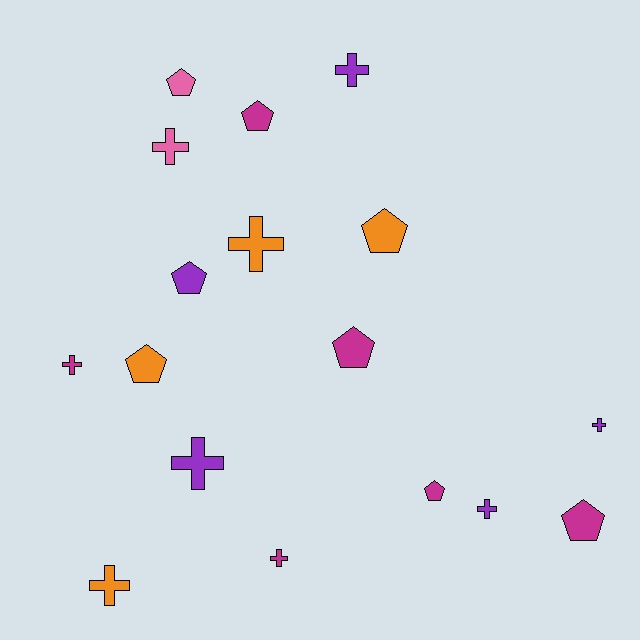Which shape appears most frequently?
Cross, with 9 objects.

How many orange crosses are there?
There are 2 orange crosses.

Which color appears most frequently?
Magenta, with 6 objects.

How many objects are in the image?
There are 17 objects.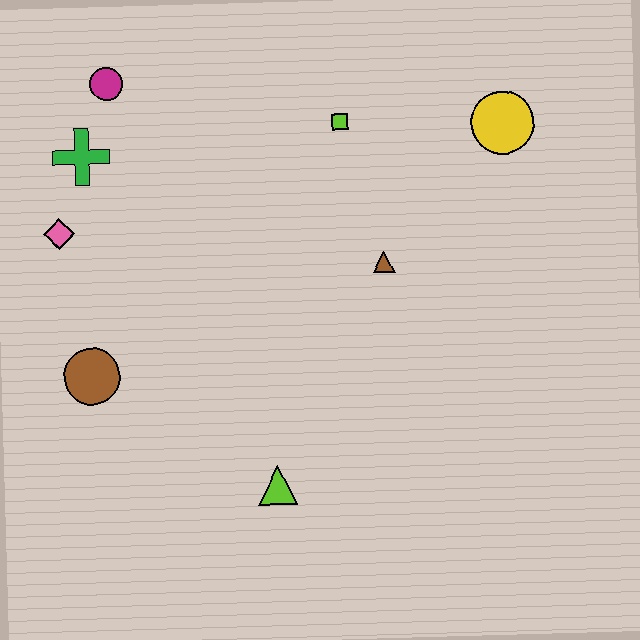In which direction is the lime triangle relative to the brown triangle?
The lime triangle is below the brown triangle.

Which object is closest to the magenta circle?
The green cross is closest to the magenta circle.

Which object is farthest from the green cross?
The yellow circle is farthest from the green cross.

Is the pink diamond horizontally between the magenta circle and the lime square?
No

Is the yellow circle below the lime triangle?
No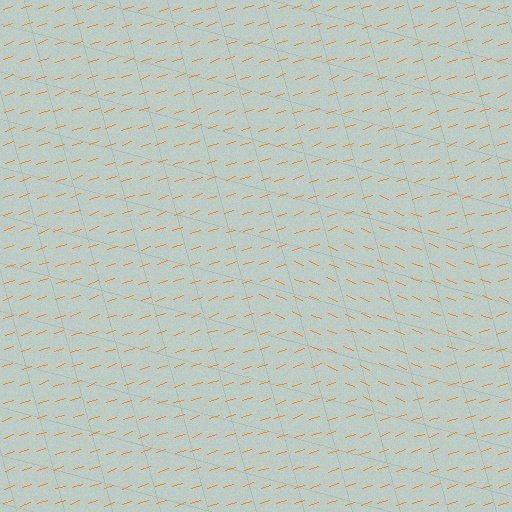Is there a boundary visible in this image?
Yes, there is a texture boundary formed by a change in line orientation.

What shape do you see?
I see a diamond.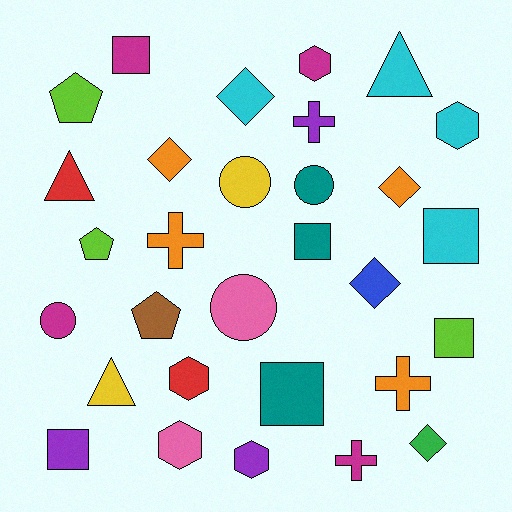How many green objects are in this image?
There is 1 green object.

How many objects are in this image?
There are 30 objects.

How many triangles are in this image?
There are 3 triangles.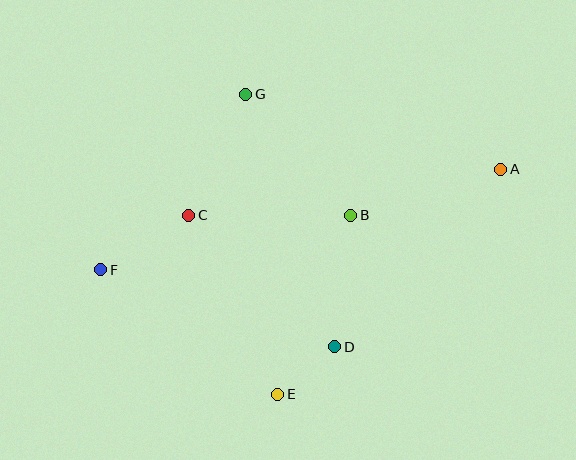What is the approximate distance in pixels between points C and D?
The distance between C and D is approximately 196 pixels.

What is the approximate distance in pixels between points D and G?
The distance between D and G is approximately 268 pixels.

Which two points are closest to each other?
Points D and E are closest to each other.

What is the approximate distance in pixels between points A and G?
The distance between A and G is approximately 266 pixels.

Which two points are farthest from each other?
Points A and F are farthest from each other.